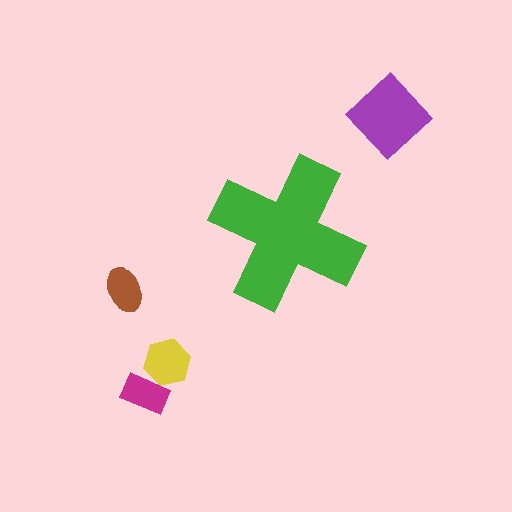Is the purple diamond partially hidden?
No, the purple diamond is fully visible.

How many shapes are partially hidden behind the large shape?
0 shapes are partially hidden.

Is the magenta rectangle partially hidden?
No, the magenta rectangle is fully visible.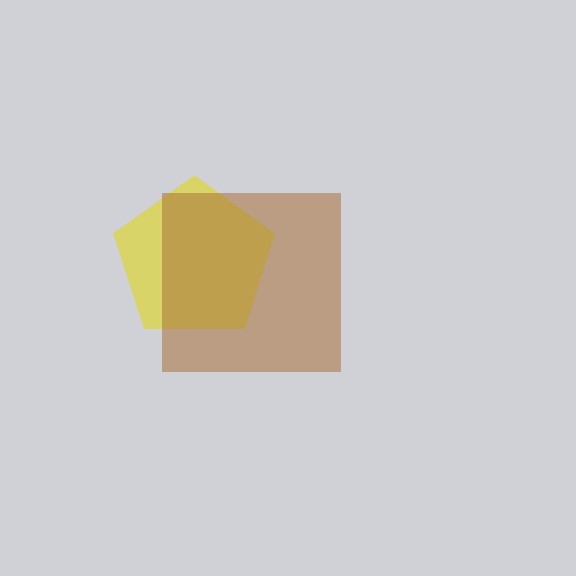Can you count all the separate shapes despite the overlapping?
Yes, there are 2 separate shapes.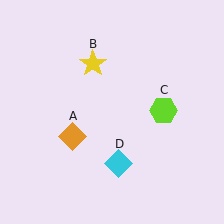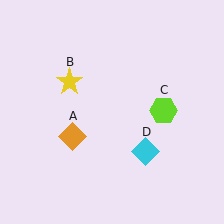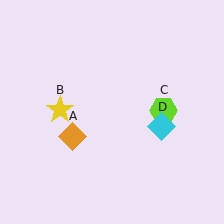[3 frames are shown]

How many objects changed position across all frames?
2 objects changed position: yellow star (object B), cyan diamond (object D).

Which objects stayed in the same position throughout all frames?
Orange diamond (object A) and lime hexagon (object C) remained stationary.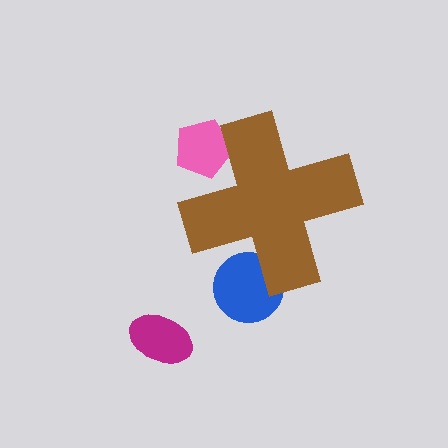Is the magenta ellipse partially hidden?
No, the magenta ellipse is fully visible.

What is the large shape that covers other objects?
A brown cross.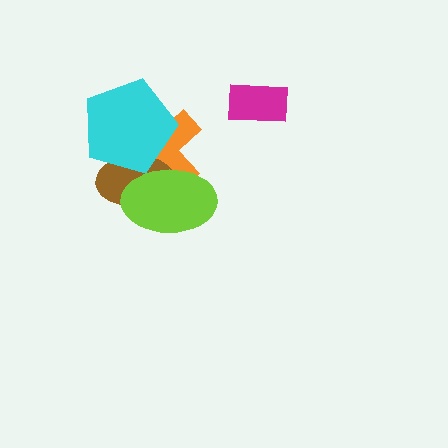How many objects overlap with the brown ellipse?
3 objects overlap with the brown ellipse.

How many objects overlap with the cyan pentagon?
3 objects overlap with the cyan pentagon.